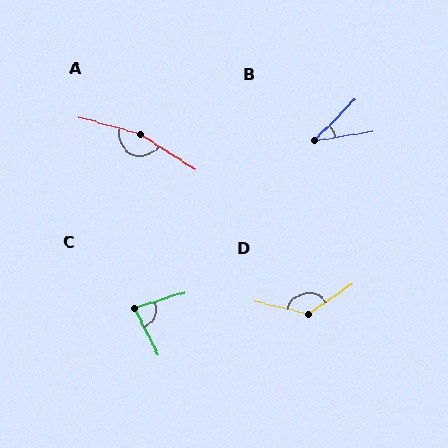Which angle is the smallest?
B, at approximately 36 degrees.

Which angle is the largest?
A, at approximately 162 degrees.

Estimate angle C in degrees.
Approximately 81 degrees.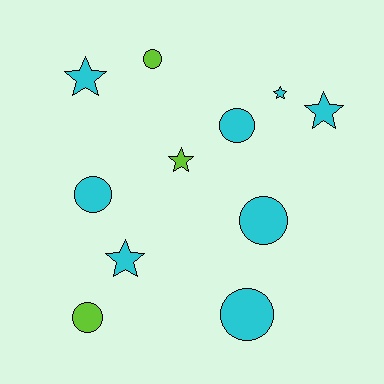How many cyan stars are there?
There are 4 cyan stars.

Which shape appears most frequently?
Circle, with 6 objects.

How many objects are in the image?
There are 11 objects.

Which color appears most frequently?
Cyan, with 8 objects.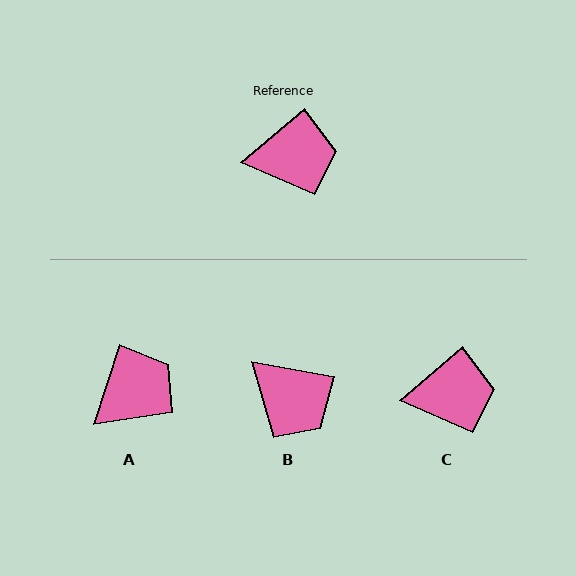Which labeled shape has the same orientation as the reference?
C.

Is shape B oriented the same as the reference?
No, it is off by about 51 degrees.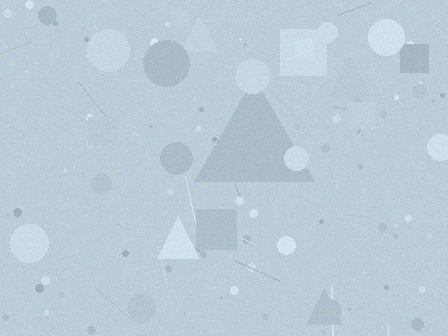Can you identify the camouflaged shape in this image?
The camouflaged shape is a triangle.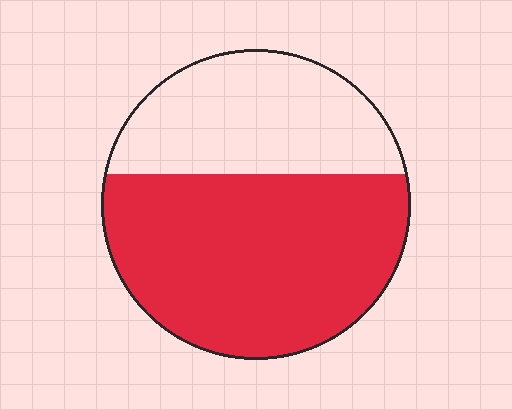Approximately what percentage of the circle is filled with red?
Approximately 60%.